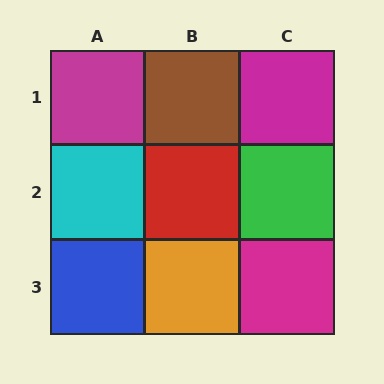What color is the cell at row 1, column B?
Brown.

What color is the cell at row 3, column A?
Blue.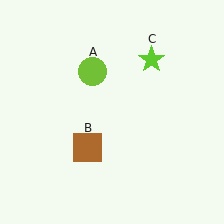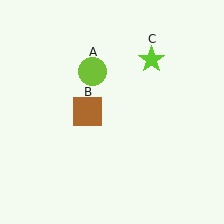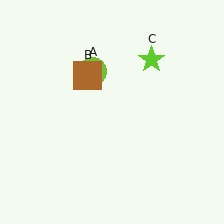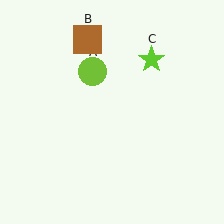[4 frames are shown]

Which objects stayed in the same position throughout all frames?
Lime circle (object A) and lime star (object C) remained stationary.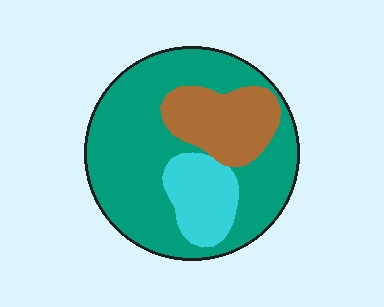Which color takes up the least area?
Cyan, at roughly 15%.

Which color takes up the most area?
Teal, at roughly 65%.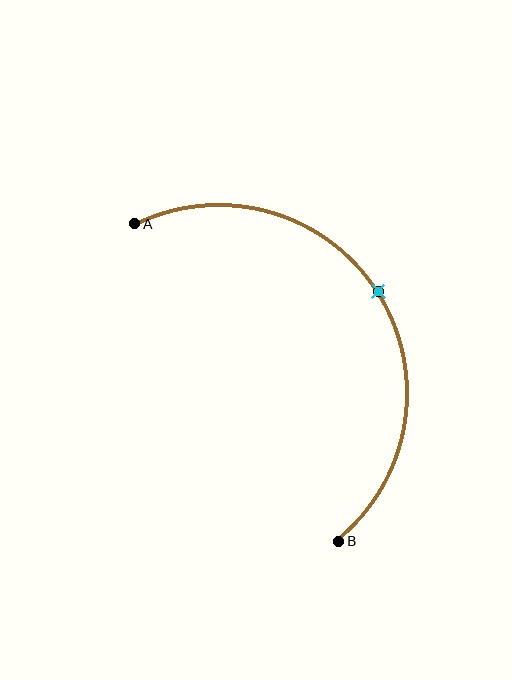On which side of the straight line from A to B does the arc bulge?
The arc bulges to the right of the straight line connecting A and B.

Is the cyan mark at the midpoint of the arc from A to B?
Yes. The cyan mark lies on the arc at equal arc-length from both A and B — it is the arc midpoint.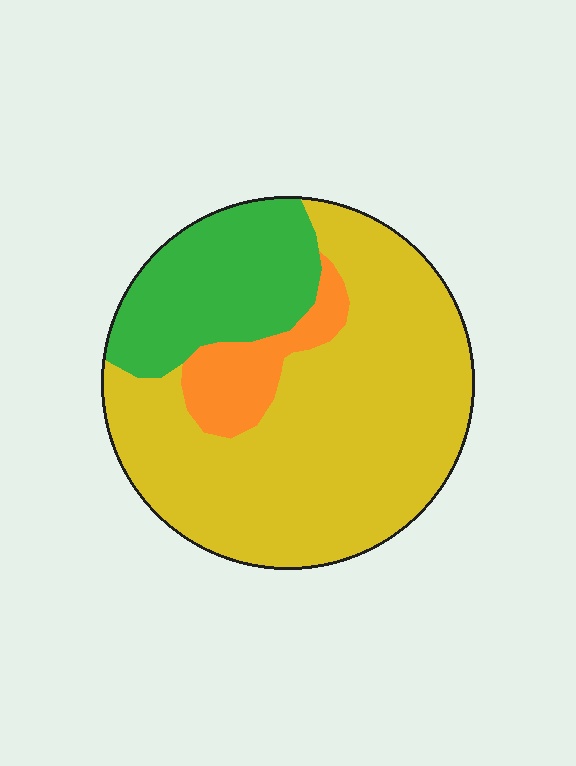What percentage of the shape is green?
Green covers roughly 25% of the shape.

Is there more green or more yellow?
Yellow.